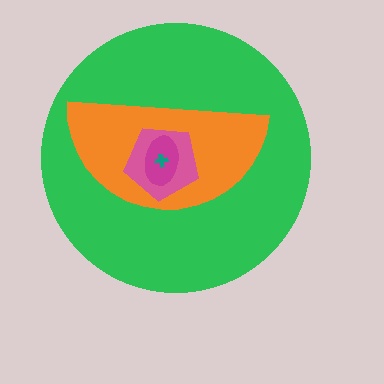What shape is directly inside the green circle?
The orange semicircle.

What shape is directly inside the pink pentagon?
The magenta ellipse.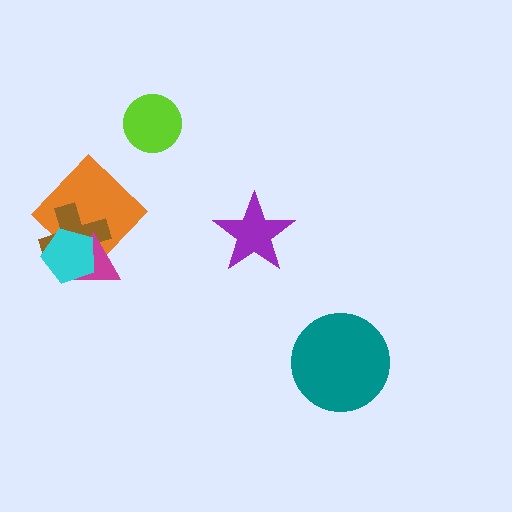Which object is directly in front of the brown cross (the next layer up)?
The magenta triangle is directly in front of the brown cross.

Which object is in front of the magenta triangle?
The cyan pentagon is in front of the magenta triangle.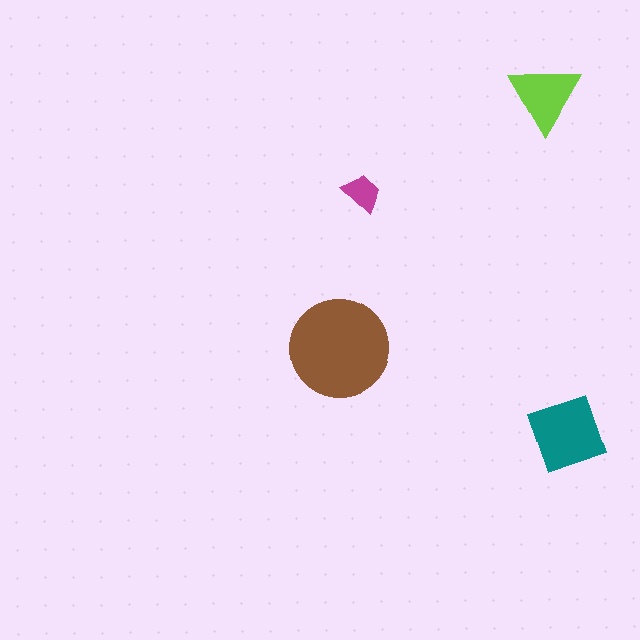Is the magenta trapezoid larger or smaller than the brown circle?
Smaller.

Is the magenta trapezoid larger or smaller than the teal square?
Smaller.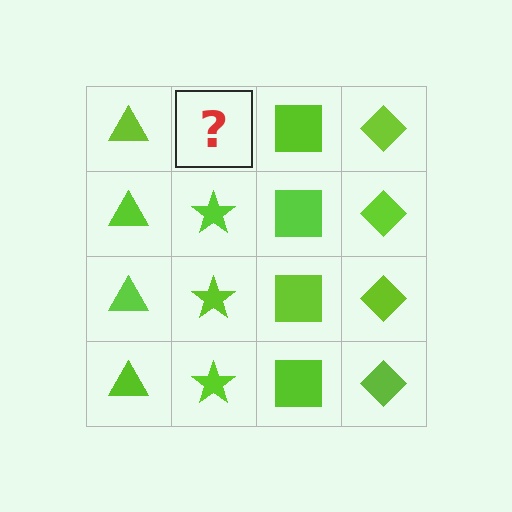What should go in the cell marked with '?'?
The missing cell should contain a lime star.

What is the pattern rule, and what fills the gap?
The rule is that each column has a consistent shape. The gap should be filled with a lime star.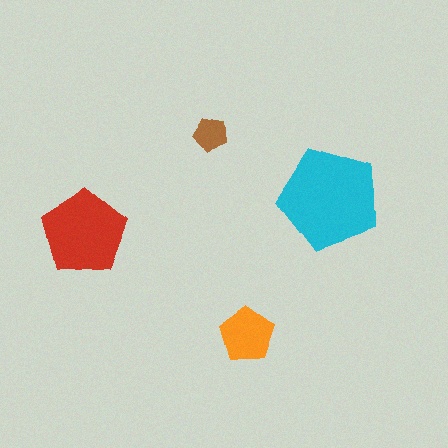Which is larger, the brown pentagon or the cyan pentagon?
The cyan one.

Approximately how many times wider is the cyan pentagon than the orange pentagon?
About 2 times wider.